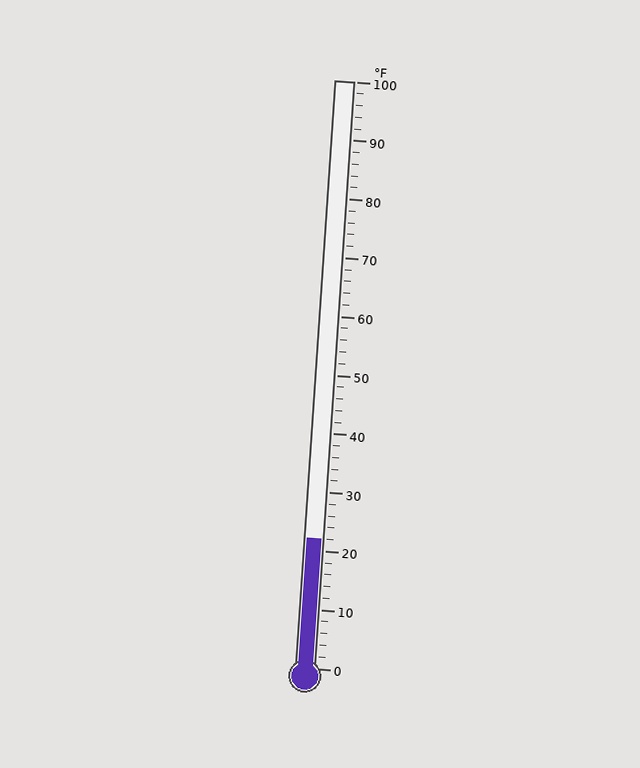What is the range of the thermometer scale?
The thermometer scale ranges from 0°F to 100°F.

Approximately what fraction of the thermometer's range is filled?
The thermometer is filled to approximately 20% of its range.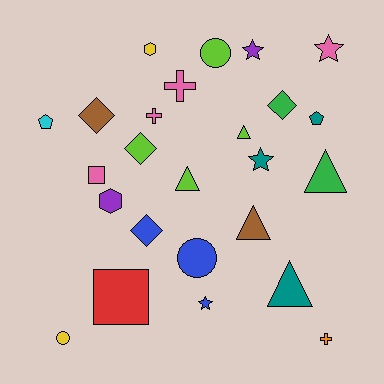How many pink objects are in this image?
There are 4 pink objects.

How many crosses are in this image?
There are 3 crosses.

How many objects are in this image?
There are 25 objects.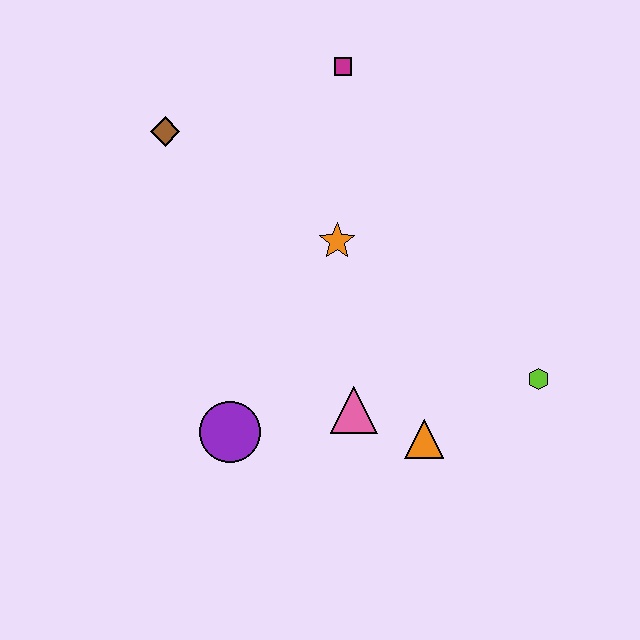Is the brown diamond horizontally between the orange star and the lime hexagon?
No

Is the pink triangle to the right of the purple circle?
Yes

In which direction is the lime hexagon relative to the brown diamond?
The lime hexagon is to the right of the brown diamond.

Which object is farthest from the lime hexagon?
The brown diamond is farthest from the lime hexagon.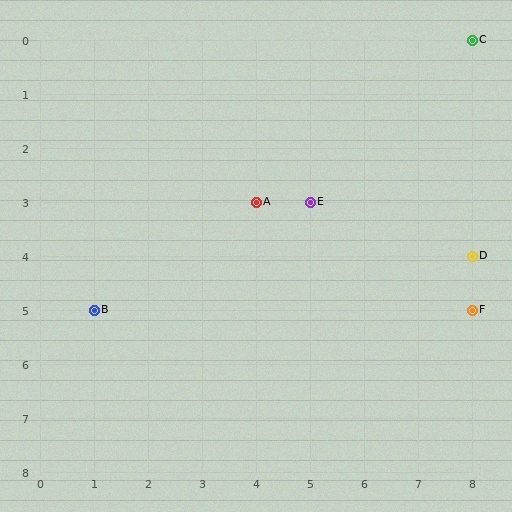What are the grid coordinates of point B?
Point B is at grid coordinates (1, 5).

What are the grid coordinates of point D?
Point D is at grid coordinates (8, 4).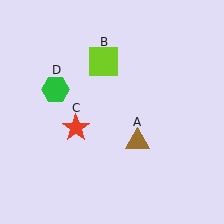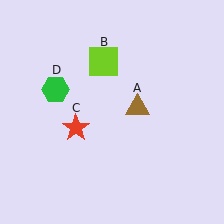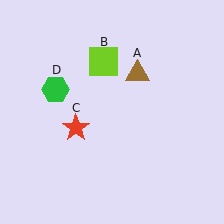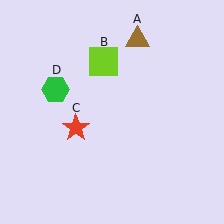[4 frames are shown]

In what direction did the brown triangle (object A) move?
The brown triangle (object A) moved up.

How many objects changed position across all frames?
1 object changed position: brown triangle (object A).